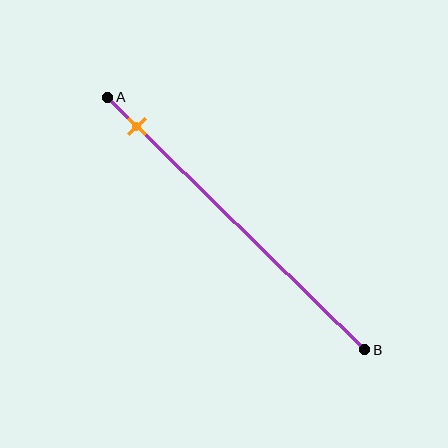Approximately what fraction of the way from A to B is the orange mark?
The orange mark is approximately 10% of the way from A to B.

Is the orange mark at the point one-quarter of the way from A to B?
No, the mark is at about 10% from A, not at the 25% one-quarter point.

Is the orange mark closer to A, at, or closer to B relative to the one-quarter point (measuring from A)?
The orange mark is closer to point A than the one-quarter point of segment AB.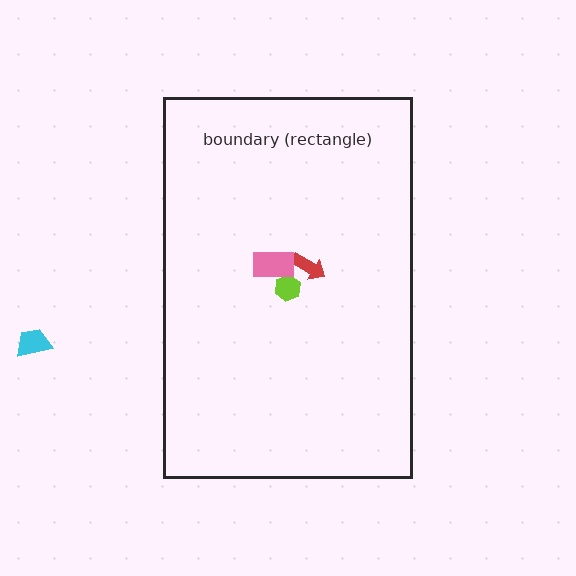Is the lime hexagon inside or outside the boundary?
Inside.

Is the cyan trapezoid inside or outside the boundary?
Outside.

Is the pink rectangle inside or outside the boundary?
Inside.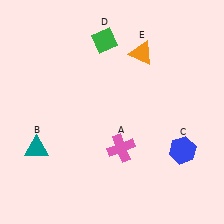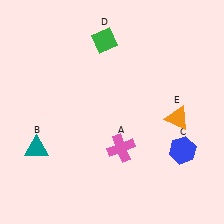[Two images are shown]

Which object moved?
The orange triangle (E) moved down.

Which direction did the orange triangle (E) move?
The orange triangle (E) moved down.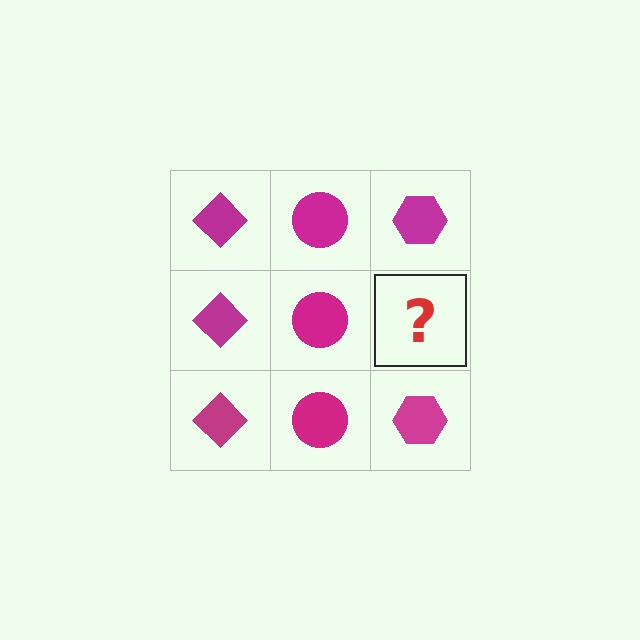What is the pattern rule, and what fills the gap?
The rule is that each column has a consistent shape. The gap should be filled with a magenta hexagon.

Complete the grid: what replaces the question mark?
The question mark should be replaced with a magenta hexagon.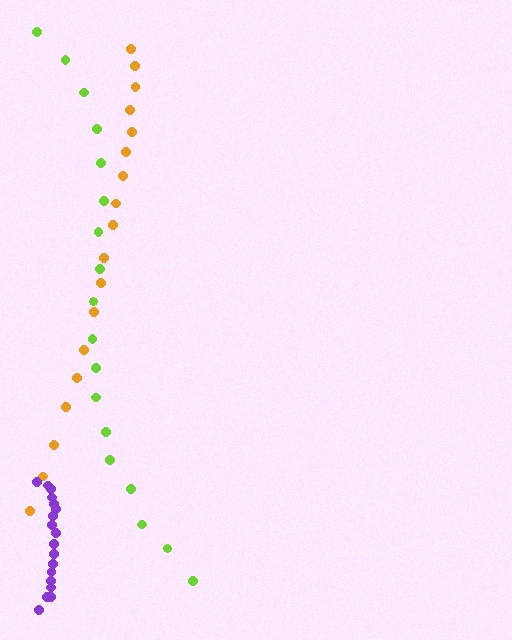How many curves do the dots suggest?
There are 3 distinct paths.